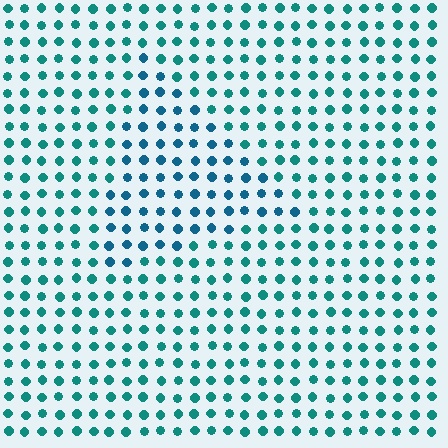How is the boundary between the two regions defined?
The boundary is defined purely by a slight shift in hue (about 25 degrees). Spacing, size, and orientation are identical on both sides.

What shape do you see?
I see a triangle.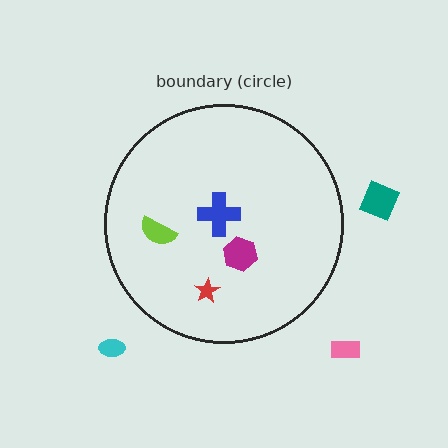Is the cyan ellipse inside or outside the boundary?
Outside.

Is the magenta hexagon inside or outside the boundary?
Inside.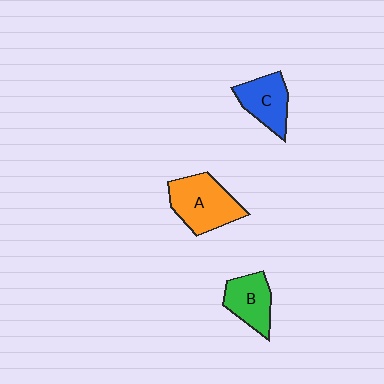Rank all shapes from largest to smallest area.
From largest to smallest: A (orange), C (blue), B (green).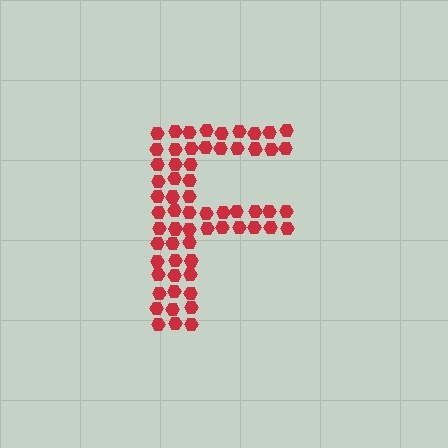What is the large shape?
The large shape is the letter F.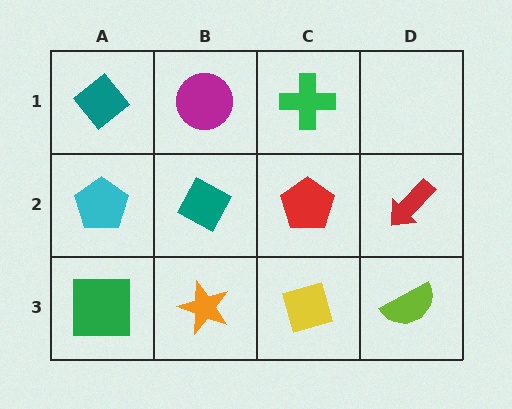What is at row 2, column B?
A teal diamond.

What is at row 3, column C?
A yellow diamond.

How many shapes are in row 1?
3 shapes.